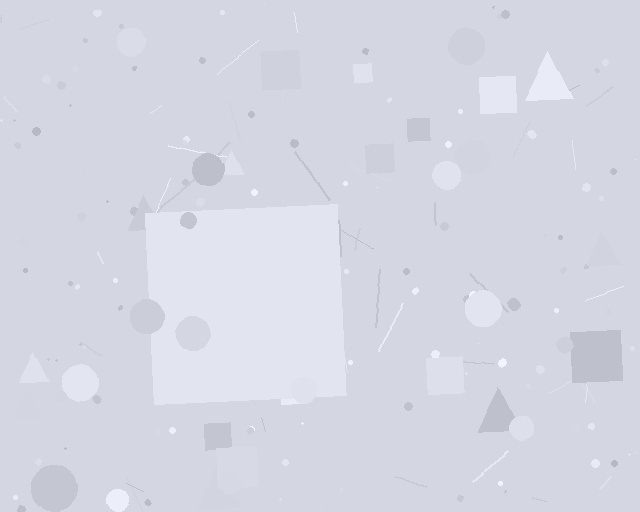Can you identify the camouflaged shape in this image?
The camouflaged shape is a square.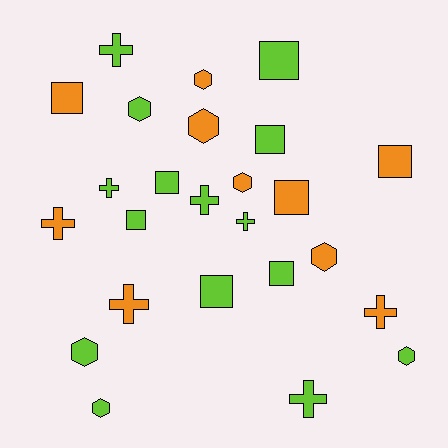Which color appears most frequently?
Lime, with 15 objects.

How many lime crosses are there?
There are 5 lime crosses.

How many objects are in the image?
There are 25 objects.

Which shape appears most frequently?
Square, with 9 objects.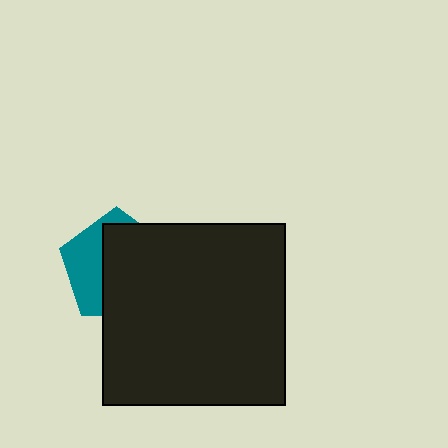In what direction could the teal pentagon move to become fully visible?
The teal pentagon could move left. That would shift it out from behind the black square entirely.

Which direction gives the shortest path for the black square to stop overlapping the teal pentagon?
Moving right gives the shortest separation.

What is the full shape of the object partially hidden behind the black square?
The partially hidden object is a teal pentagon.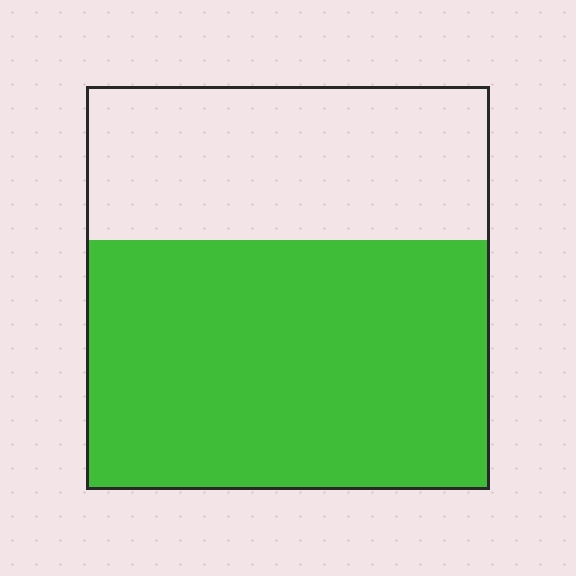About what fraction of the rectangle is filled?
About five eighths (5/8).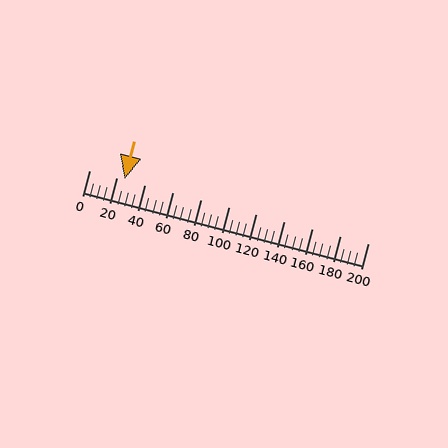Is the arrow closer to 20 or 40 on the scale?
The arrow is closer to 20.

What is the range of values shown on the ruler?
The ruler shows values from 0 to 200.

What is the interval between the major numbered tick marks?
The major tick marks are spaced 20 units apart.